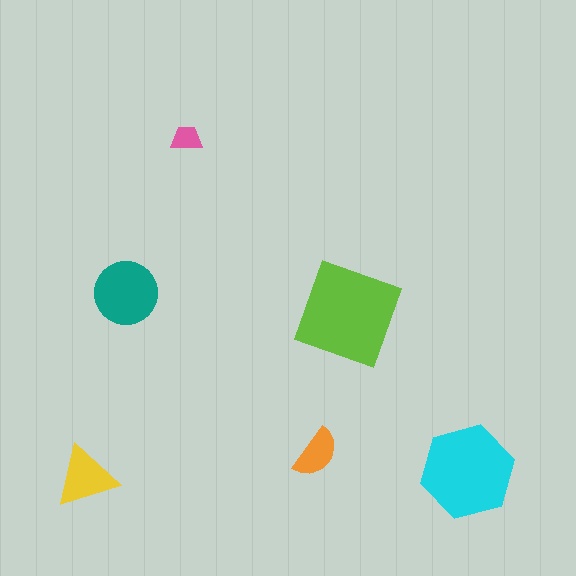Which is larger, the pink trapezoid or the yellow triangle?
The yellow triangle.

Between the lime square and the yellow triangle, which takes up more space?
The lime square.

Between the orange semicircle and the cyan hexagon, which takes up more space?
The cyan hexagon.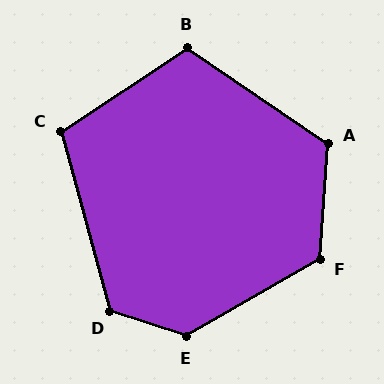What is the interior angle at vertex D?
Approximately 124 degrees (obtuse).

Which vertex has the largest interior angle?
E, at approximately 132 degrees.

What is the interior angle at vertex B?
Approximately 112 degrees (obtuse).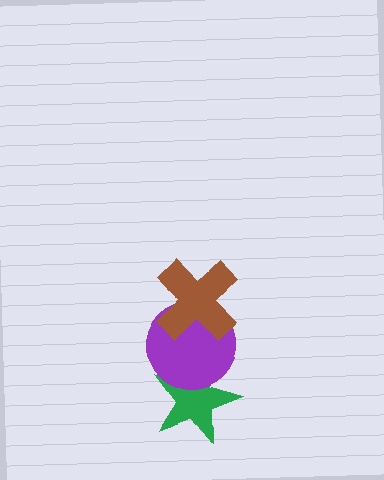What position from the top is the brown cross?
The brown cross is 1st from the top.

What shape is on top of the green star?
The purple circle is on top of the green star.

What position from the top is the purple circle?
The purple circle is 2nd from the top.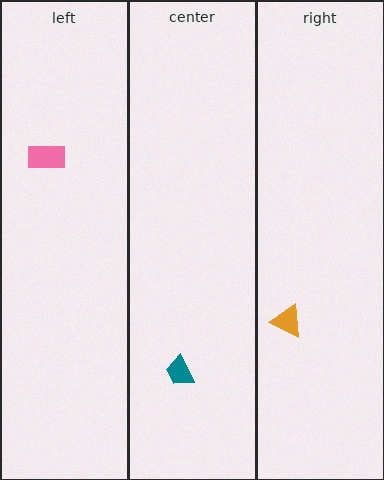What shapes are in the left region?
The pink rectangle.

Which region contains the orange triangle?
The right region.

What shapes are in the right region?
The orange triangle.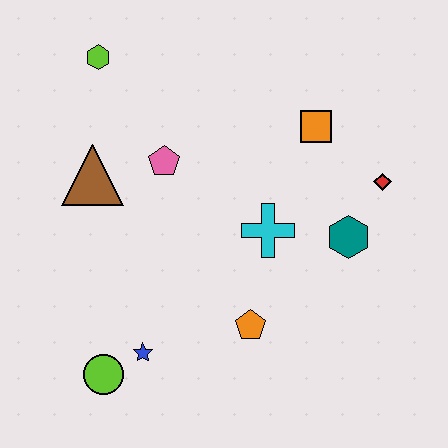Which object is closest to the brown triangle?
The pink pentagon is closest to the brown triangle.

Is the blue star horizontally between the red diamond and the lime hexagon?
Yes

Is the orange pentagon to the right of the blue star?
Yes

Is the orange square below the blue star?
No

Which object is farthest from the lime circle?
The red diamond is farthest from the lime circle.